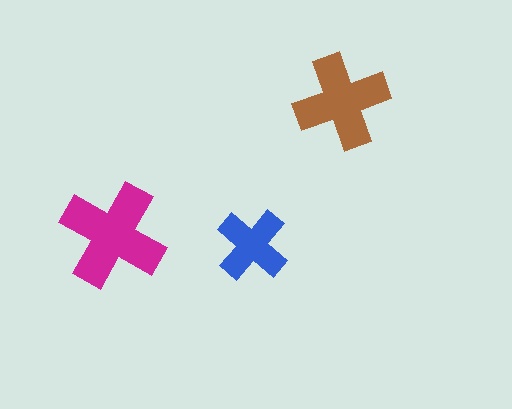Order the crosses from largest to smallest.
the magenta one, the brown one, the blue one.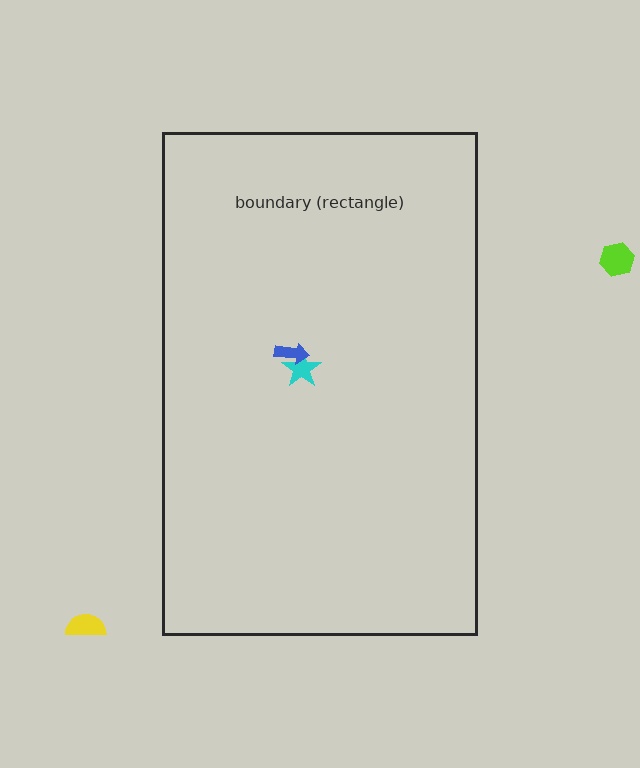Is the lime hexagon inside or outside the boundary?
Outside.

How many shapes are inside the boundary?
2 inside, 2 outside.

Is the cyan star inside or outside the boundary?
Inside.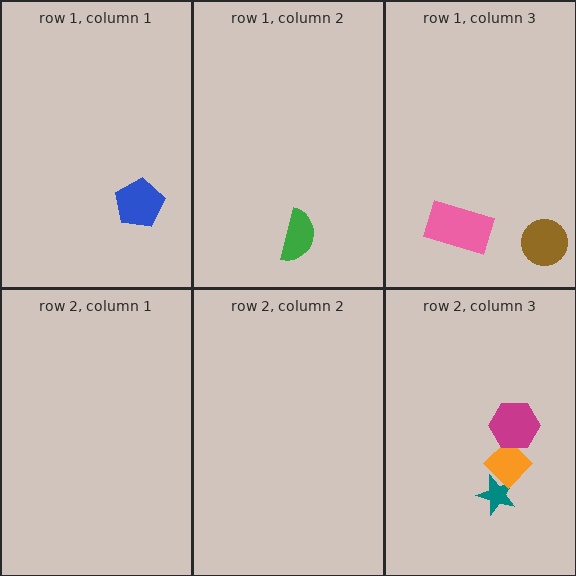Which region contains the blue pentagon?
The row 1, column 1 region.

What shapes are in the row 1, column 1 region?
The blue pentagon.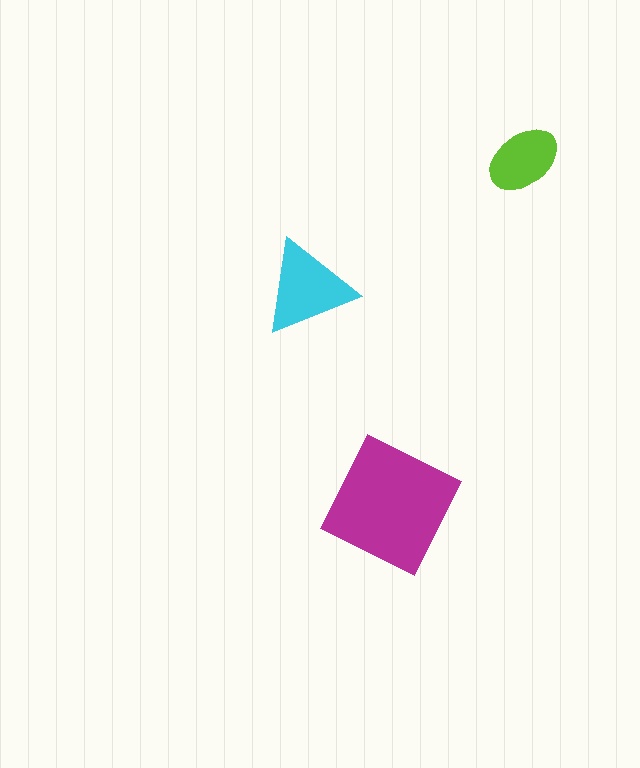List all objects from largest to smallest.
The magenta square, the cyan triangle, the lime ellipse.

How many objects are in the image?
There are 3 objects in the image.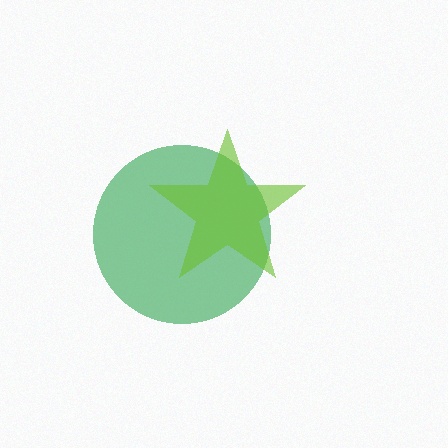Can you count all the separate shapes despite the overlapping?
Yes, there are 2 separate shapes.